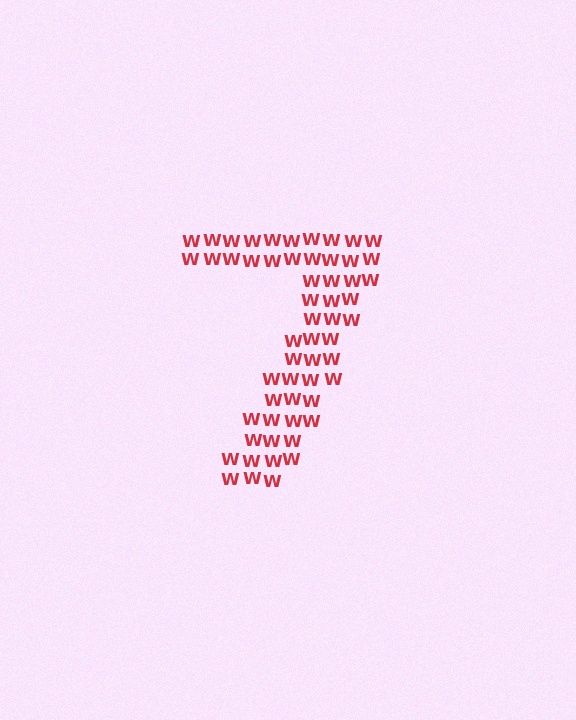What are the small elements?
The small elements are letter W's.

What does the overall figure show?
The overall figure shows the digit 7.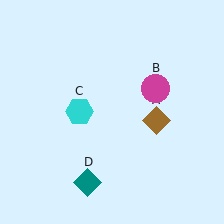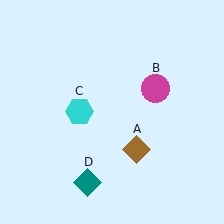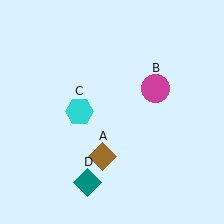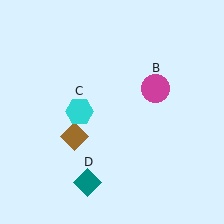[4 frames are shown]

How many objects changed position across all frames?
1 object changed position: brown diamond (object A).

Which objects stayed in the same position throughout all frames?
Magenta circle (object B) and cyan hexagon (object C) and teal diamond (object D) remained stationary.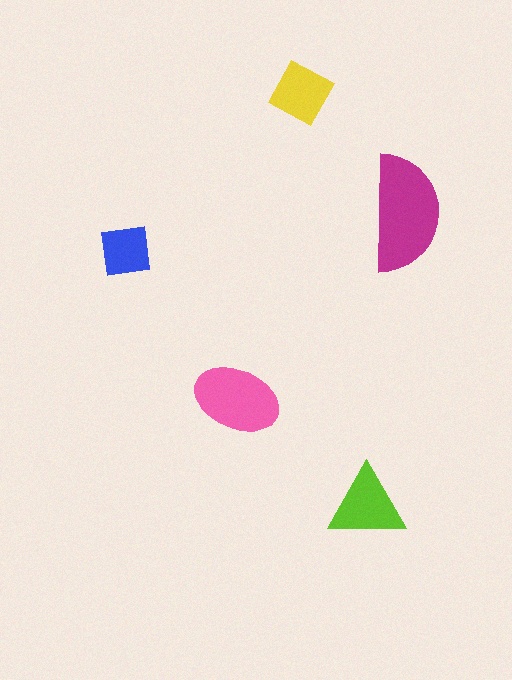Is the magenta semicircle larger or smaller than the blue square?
Larger.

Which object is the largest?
The magenta semicircle.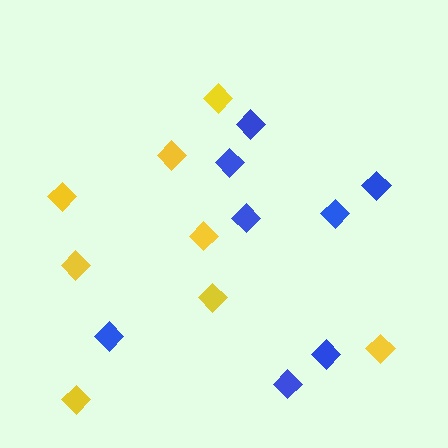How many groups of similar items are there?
There are 2 groups: one group of yellow diamonds (8) and one group of blue diamonds (8).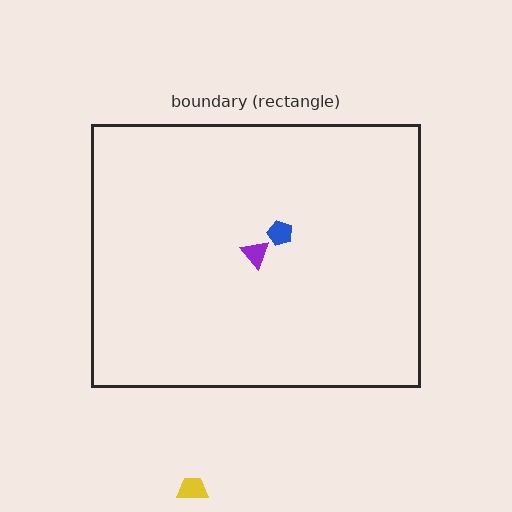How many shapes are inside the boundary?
2 inside, 1 outside.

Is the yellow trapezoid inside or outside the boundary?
Outside.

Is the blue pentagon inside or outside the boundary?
Inside.